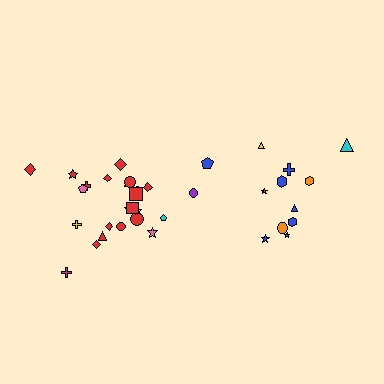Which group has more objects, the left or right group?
The left group.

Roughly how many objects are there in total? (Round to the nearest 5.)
Roughly 35 objects in total.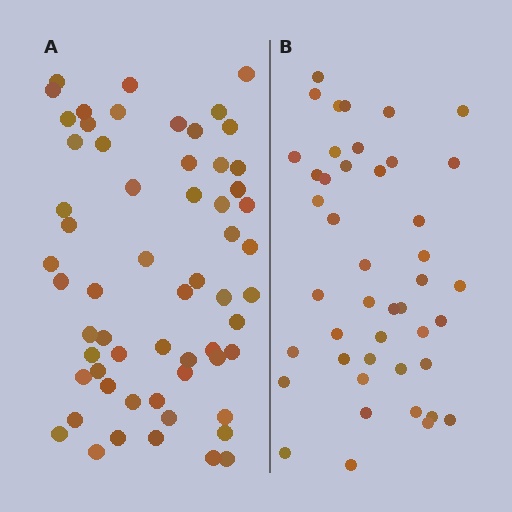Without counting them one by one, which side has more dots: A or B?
Region A (the left region) has more dots.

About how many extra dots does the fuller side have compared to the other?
Region A has approximately 15 more dots than region B.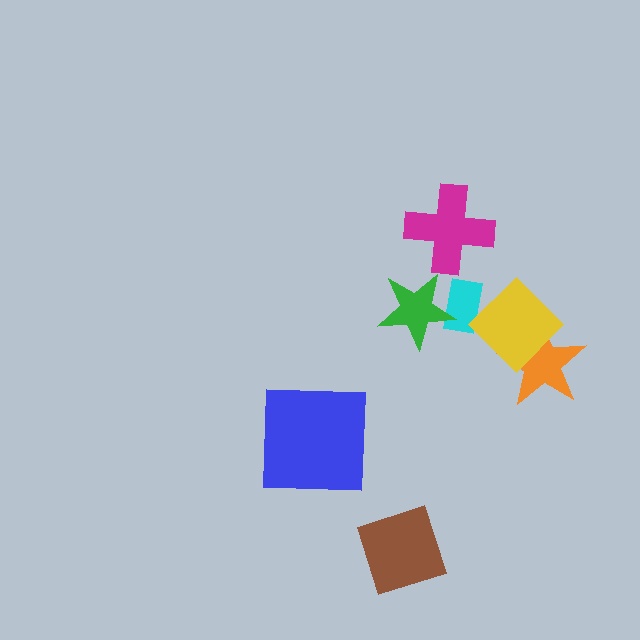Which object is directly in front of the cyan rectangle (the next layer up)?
The green star is directly in front of the cyan rectangle.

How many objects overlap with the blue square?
0 objects overlap with the blue square.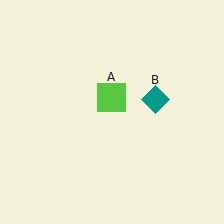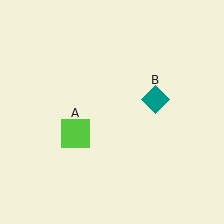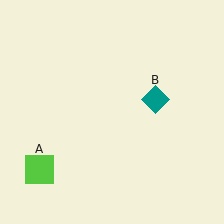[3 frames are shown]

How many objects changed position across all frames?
1 object changed position: lime square (object A).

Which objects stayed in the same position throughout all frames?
Teal diamond (object B) remained stationary.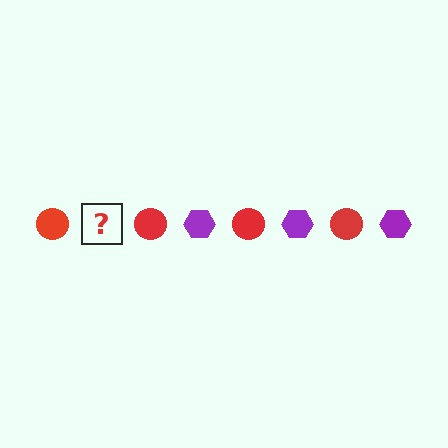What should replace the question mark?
The question mark should be replaced with a purple hexagon.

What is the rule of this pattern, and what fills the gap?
The rule is that the pattern alternates between red circle and purple hexagon. The gap should be filled with a purple hexagon.